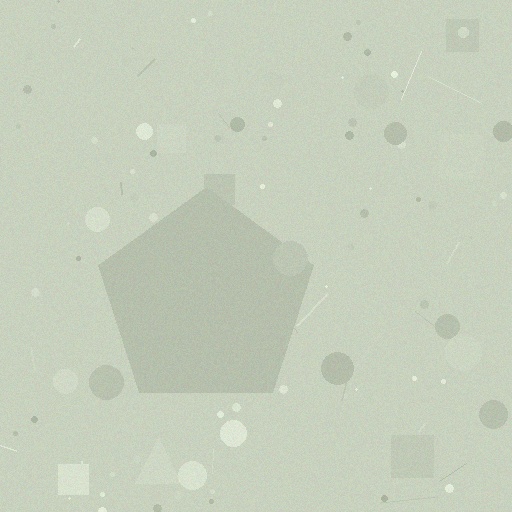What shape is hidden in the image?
A pentagon is hidden in the image.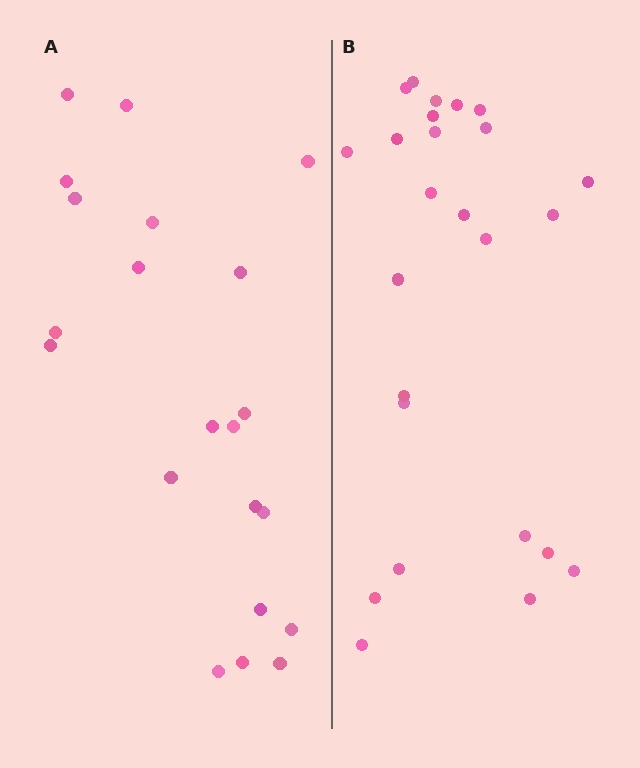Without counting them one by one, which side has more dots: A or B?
Region B (the right region) has more dots.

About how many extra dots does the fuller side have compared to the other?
Region B has about 4 more dots than region A.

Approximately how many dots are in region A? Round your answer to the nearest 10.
About 20 dots. (The exact count is 21, which rounds to 20.)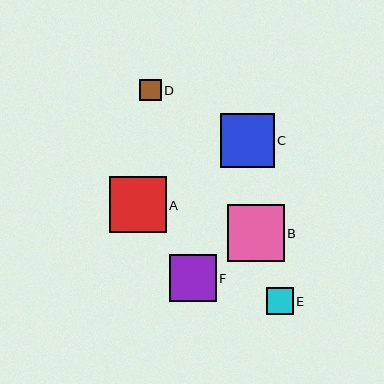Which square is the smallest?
Square D is the smallest with a size of approximately 22 pixels.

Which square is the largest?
Square B is the largest with a size of approximately 56 pixels.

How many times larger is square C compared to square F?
Square C is approximately 1.1 times the size of square F.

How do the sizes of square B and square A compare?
Square B and square A are approximately the same size.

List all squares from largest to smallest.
From largest to smallest: B, A, C, F, E, D.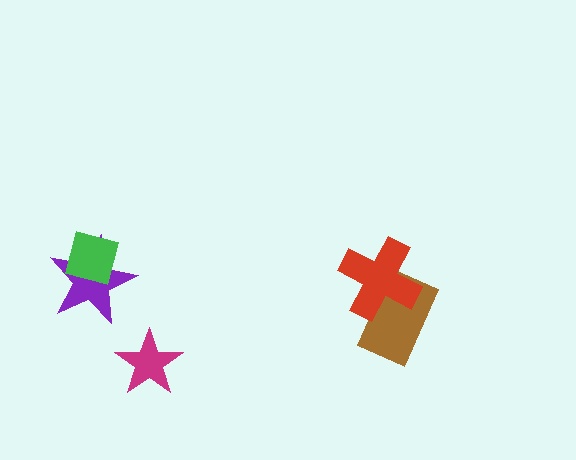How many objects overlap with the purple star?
1 object overlaps with the purple star.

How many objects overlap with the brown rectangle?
1 object overlaps with the brown rectangle.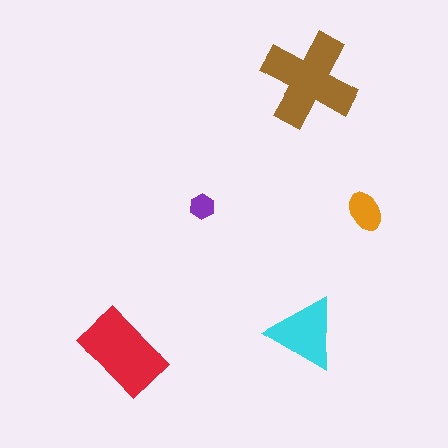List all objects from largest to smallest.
The brown cross, the red rectangle, the cyan triangle, the orange ellipse, the purple hexagon.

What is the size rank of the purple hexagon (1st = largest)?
5th.